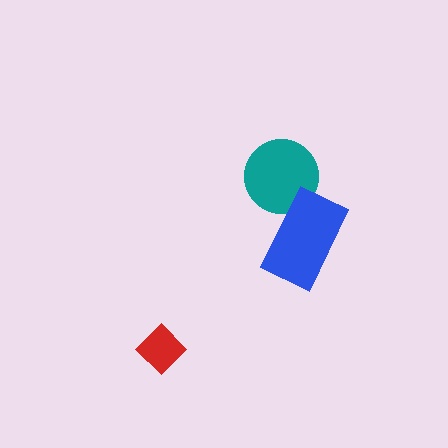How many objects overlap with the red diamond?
0 objects overlap with the red diamond.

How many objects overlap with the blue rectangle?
1 object overlaps with the blue rectangle.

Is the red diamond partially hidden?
No, no other shape covers it.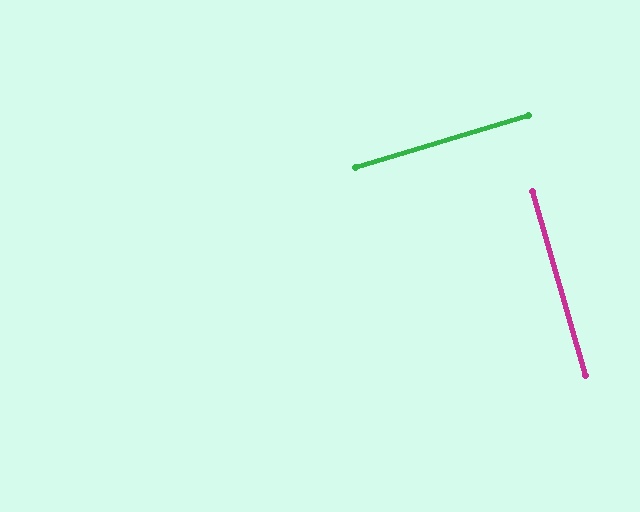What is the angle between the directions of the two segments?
Approximately 90 degrees.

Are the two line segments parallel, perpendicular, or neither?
Perpendicular — they meet at approximately 90°.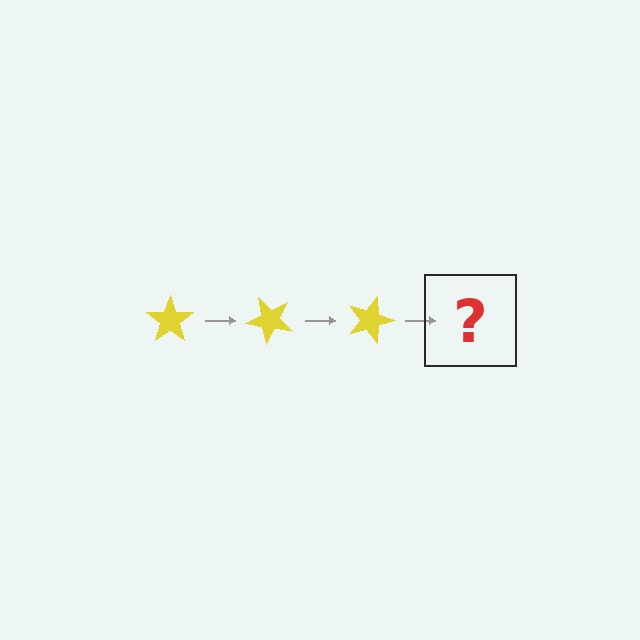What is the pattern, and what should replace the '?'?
The pattern is that the star rotates 45 degrees each step. The '?' should be a yellow star rotated 135 degrees.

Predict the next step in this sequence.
The next step is a yellow star rotated 135 degrees.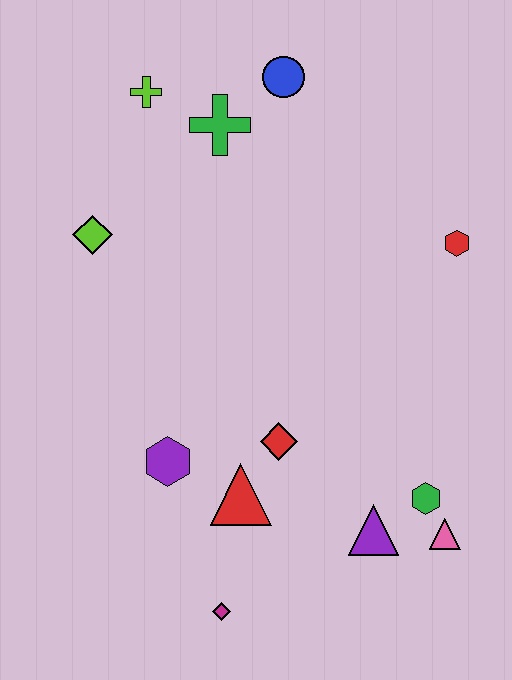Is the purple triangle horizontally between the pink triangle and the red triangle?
Yes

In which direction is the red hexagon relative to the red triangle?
The red hexagon is above the red triangle.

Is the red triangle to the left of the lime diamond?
No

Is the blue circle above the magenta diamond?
Yes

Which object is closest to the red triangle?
The red diamond is closest to the red triangle.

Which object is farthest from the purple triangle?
The lime cross is farthest from the purple triangle.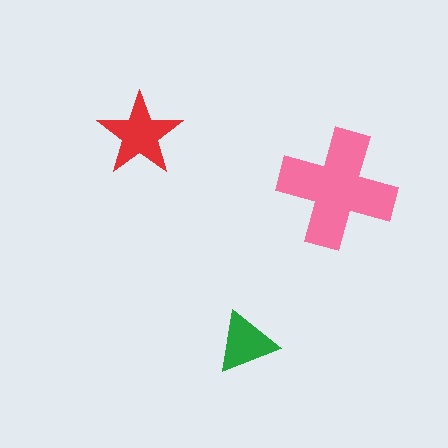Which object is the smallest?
The green triangle.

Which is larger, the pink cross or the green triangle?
The pink cross.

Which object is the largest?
The pink cross.